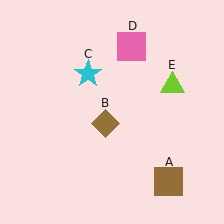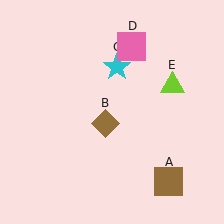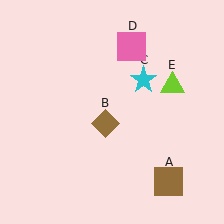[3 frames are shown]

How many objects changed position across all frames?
1 object changed position: cyan star (object C).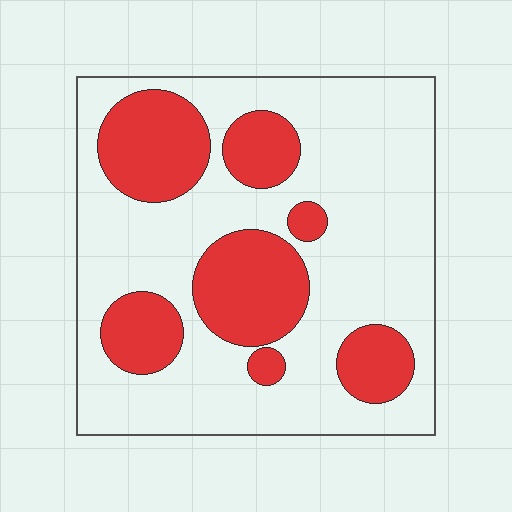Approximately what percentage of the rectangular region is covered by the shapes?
Approximately 30%.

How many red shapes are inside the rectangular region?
7.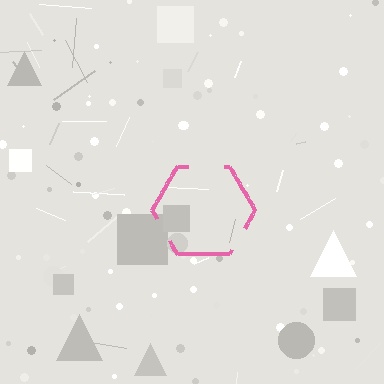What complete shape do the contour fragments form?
The contour fragments form a hexagon.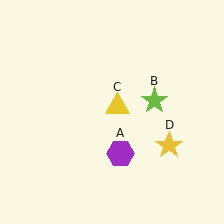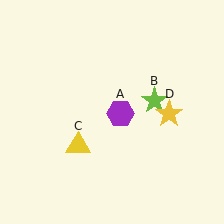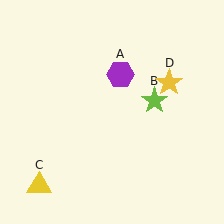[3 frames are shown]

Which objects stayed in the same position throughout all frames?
Lime star (object B) remained stationary.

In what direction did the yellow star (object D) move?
The yellow star (object D) moved up.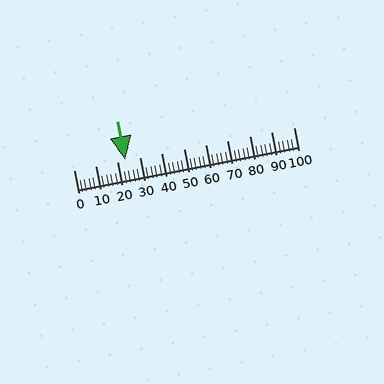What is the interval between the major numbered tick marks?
The major tick marks are spaced 10 units apart.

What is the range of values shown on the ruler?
The ruler shows values from 0 to 100.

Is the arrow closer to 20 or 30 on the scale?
The arrow is closer to 20.